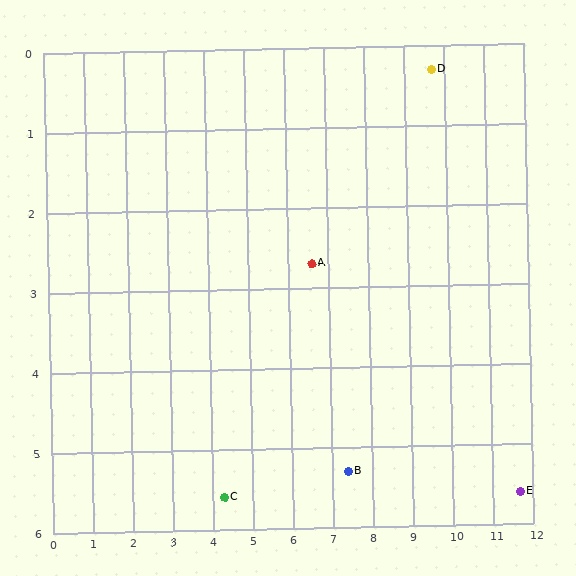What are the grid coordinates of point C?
Point C is at approximately (4.3, 5.6).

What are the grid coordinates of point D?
Point D is at approximately (9.7, 0.3).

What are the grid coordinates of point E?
Point E is at approximately (11.7, 5.6).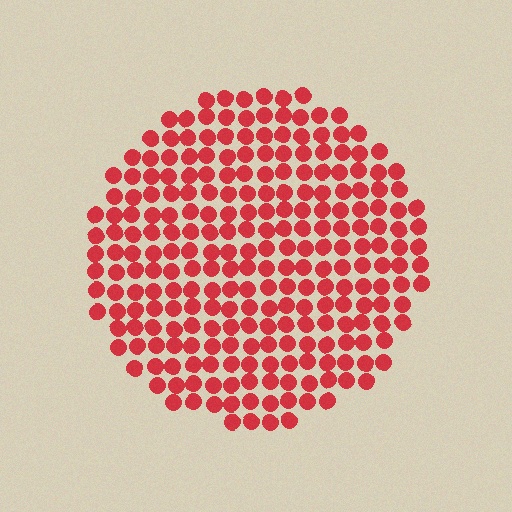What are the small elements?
The small elements are circles.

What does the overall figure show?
The overall figure shows a circle.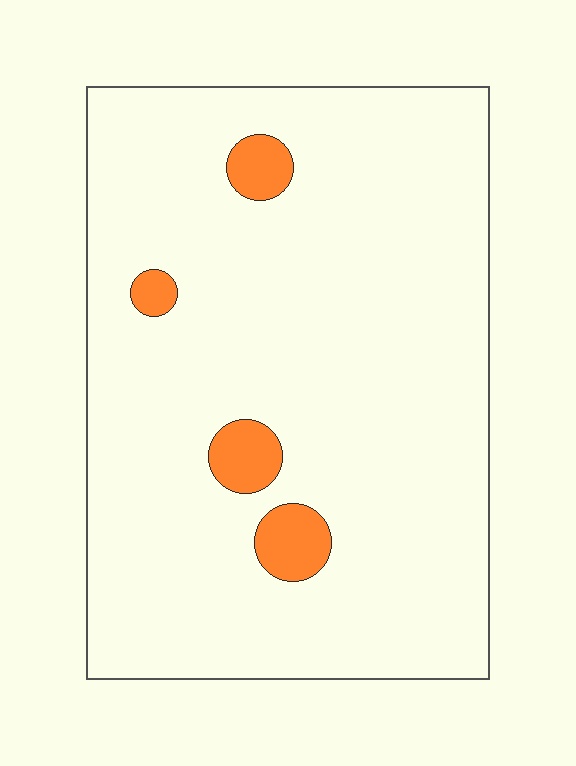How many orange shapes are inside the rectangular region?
4.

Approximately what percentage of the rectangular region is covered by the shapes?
Approximately 5%.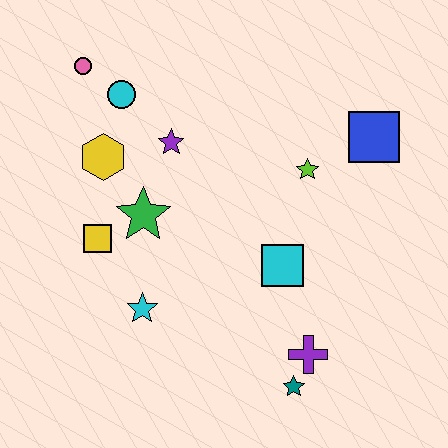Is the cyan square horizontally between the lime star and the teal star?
No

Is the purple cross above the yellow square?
No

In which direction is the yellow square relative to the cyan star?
The yellow square is above the cyan star.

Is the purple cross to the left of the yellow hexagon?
No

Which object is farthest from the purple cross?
The pink circle is farthest from the purple cross.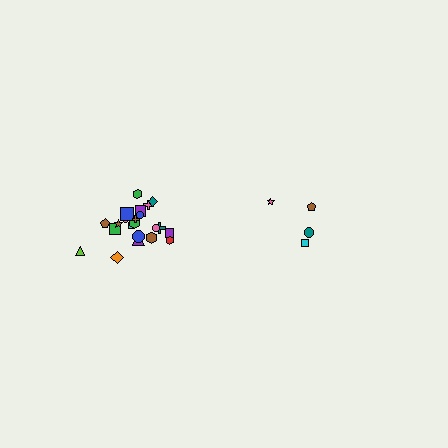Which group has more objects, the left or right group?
The left group.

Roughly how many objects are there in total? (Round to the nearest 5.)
Roughly 25 objects in total.